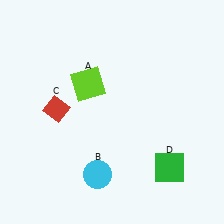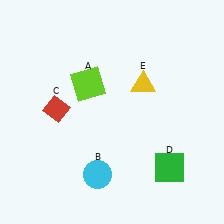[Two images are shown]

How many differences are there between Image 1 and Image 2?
There is 1 difference between the two images.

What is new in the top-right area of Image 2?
A yellow triangle (E) was added in the top-right area of Image 2.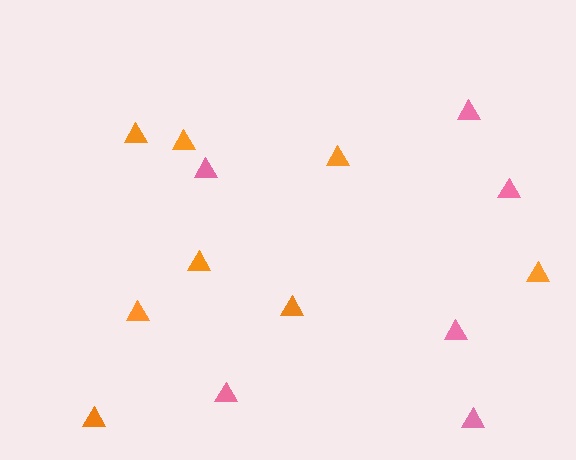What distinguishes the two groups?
There are 2 groups: one group of pink triangles (6) and one group of orange triangles (8).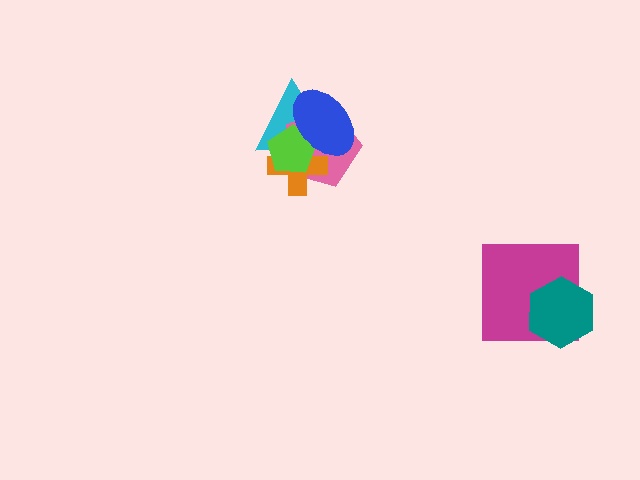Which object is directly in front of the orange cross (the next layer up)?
The lime pentagon is directly in front of the orange cross.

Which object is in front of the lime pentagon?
The blue ellipse is in front of the lime pentagon.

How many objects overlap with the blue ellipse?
4 objects overlap with the blue ellipse.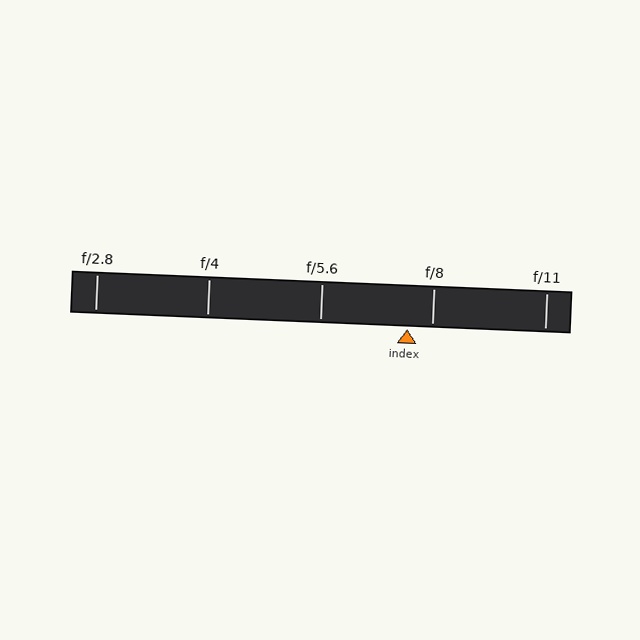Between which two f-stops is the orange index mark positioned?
The index mark is between f/5.6 and f/8.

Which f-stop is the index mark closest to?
The index mark is closest to f/8.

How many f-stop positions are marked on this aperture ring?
There are 5 f-stop positions marked.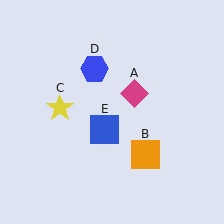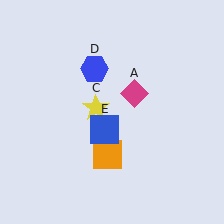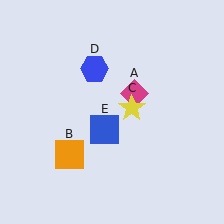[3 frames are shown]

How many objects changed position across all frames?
2 objects changed position: orange square (object B), yellow star (object C).